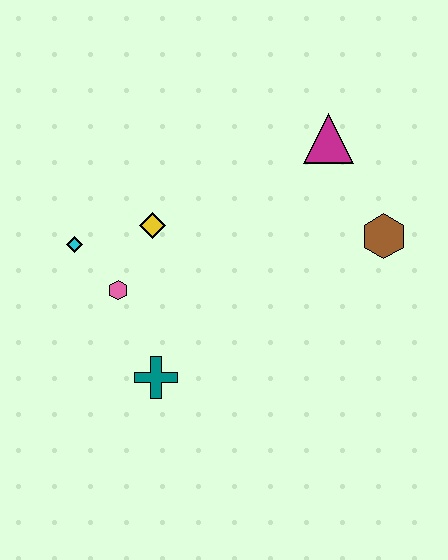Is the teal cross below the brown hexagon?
Yes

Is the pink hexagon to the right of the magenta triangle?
No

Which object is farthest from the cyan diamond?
The brown hexagon is farthest from the cyan diamond.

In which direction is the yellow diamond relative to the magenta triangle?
The yellow diamond is to the left of the magenta triangle.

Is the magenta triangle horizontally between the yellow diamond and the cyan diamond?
No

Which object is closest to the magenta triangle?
The brown hexagon is closest to the magenta triangle.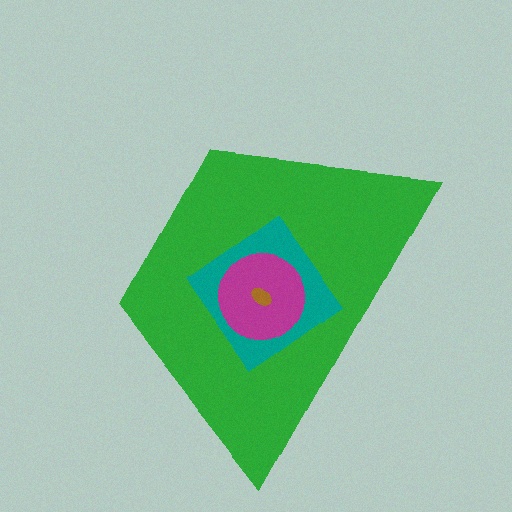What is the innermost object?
The brown ellipse.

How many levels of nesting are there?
4.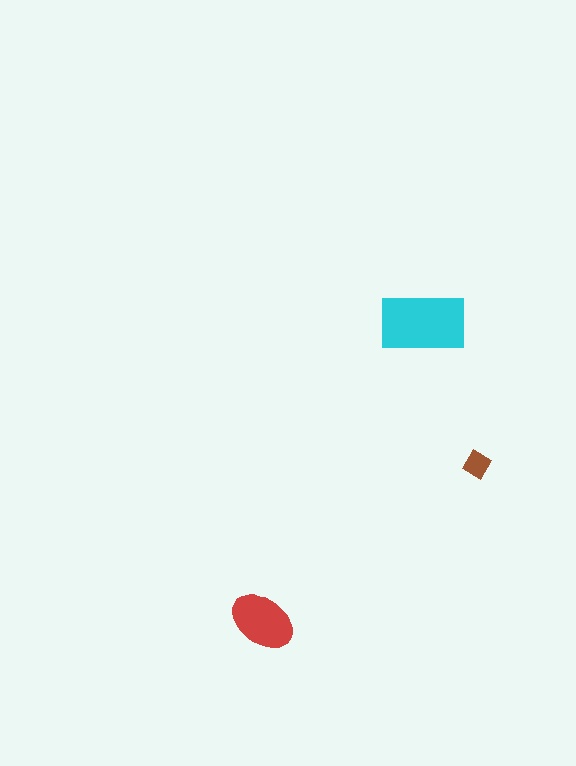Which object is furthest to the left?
The red ellipse is leftmost.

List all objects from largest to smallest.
The cyan rectangle, the red ellipse, the brown diamond.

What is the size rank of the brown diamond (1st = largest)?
3rd.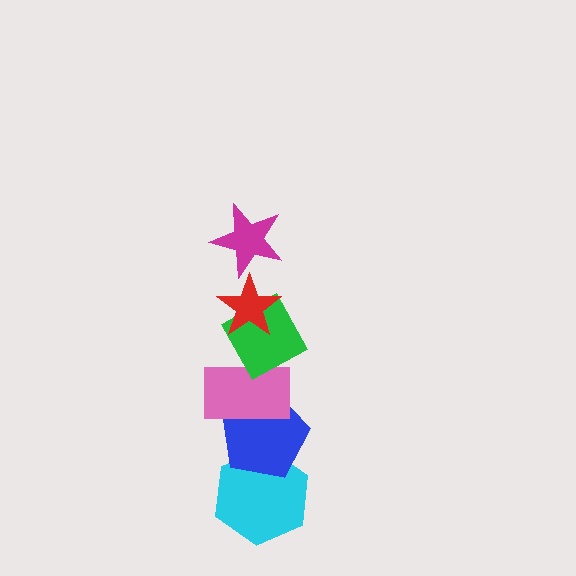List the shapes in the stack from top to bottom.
From top to bottom: the magenta star, the red star, the green diamond, the pink rectangle, the blue pentagon, the cyan hexagon.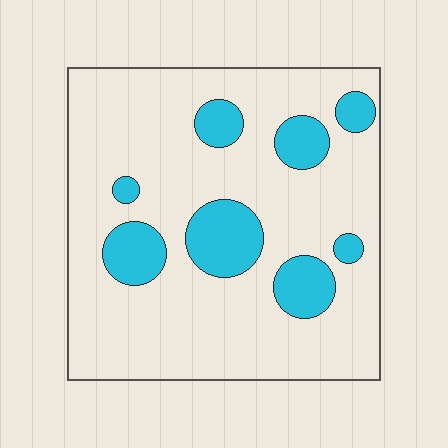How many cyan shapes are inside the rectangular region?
8.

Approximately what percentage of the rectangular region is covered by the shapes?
Approximately 20%.